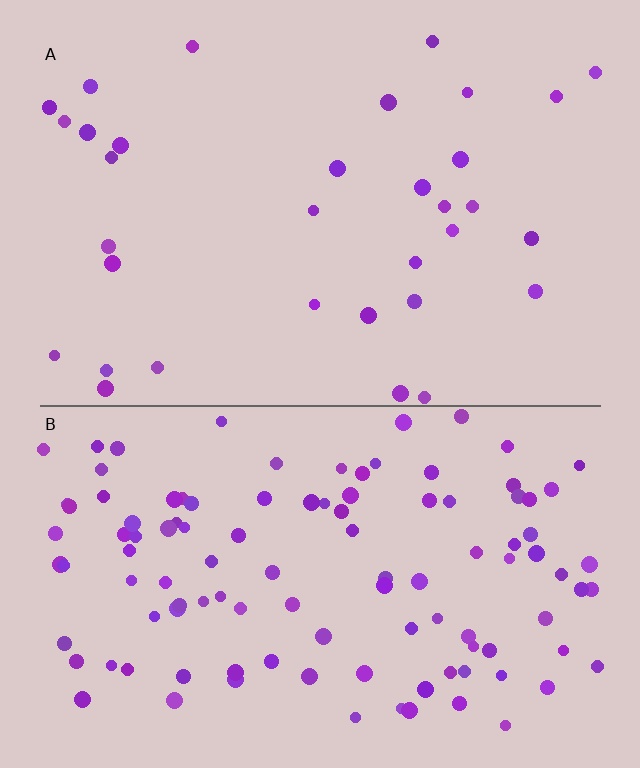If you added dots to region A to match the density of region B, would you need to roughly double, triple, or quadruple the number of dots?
Approximately triple.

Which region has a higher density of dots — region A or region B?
B (the bottom).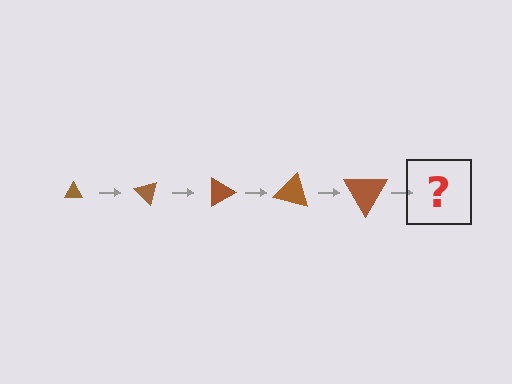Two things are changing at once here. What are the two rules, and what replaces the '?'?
The two rules are that the triangle grows larger each step and it rotates 45 degrees each step. The '?' should be a triangle, larger than the previous one and rotated 225 degrees from the start.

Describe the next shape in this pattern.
It should be a triangle, larger than the previous one and rotated 225 degrees from the start.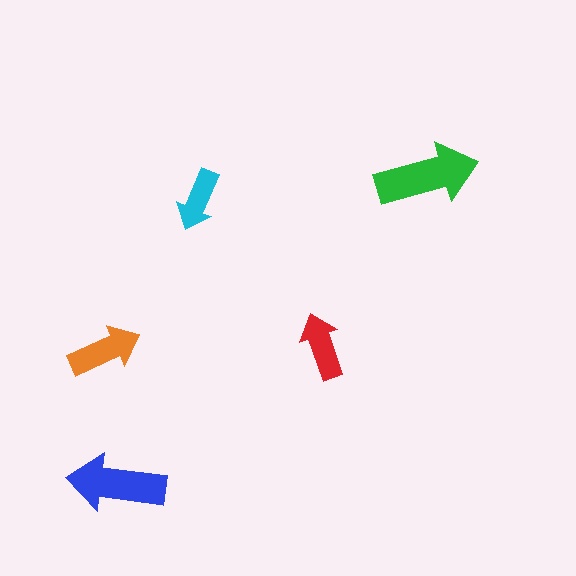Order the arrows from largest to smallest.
the green one, the blue one, the orange one, the red one, the cyan one.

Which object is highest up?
The green arrow is topmost.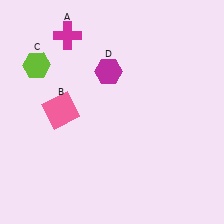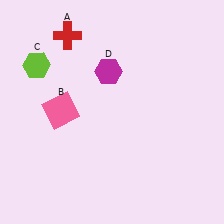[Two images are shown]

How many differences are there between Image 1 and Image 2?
There is 1 difference between the two images.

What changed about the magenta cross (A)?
In Image 1, A is magenta. In Image 2, it changed to red.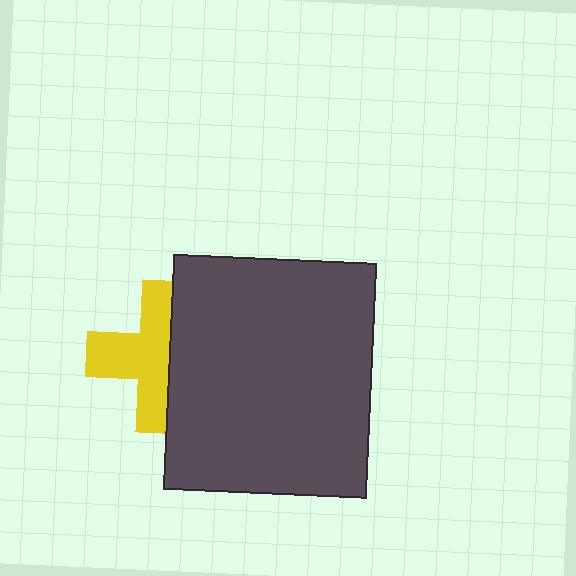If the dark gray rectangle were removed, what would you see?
You would see the complete yellow cross.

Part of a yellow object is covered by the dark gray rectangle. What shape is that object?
It is a cross.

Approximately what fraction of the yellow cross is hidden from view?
Roughly 41% of the yellow cross is hidden behind the dark gray rectangle.